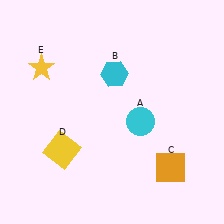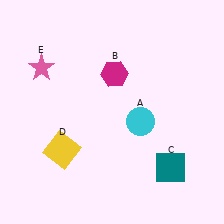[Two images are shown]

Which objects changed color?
B changed from cyan to magenta. C changed from orange to teal. E changed from yellow to pink.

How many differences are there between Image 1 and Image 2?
There are 3 differences between the two images.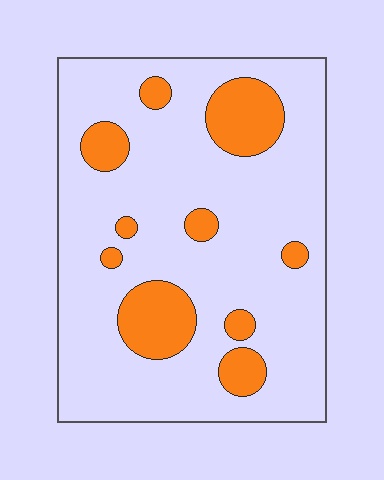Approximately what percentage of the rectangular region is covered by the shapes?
Approximately 20%.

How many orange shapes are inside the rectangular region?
10.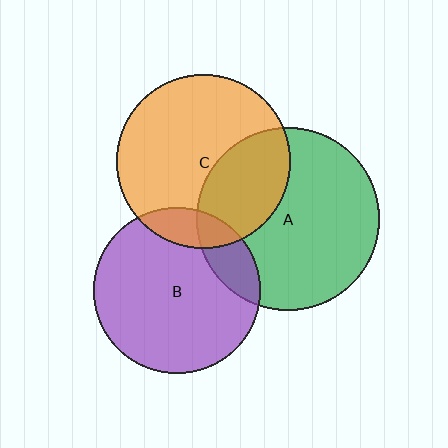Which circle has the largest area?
Circle A (green).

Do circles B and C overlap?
Yes.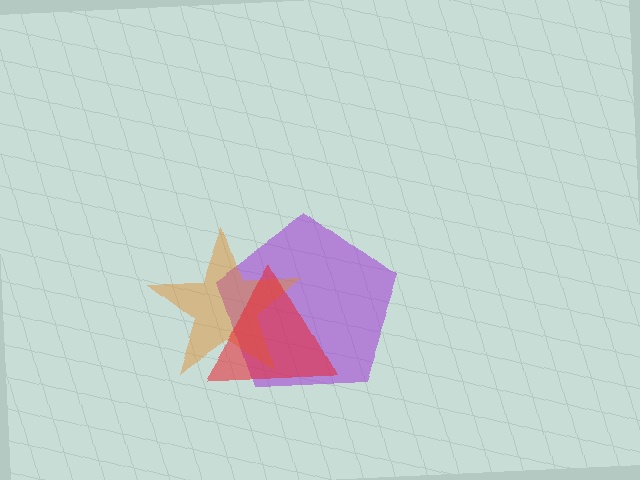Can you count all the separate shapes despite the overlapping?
Yes, there are 3 separate shapes.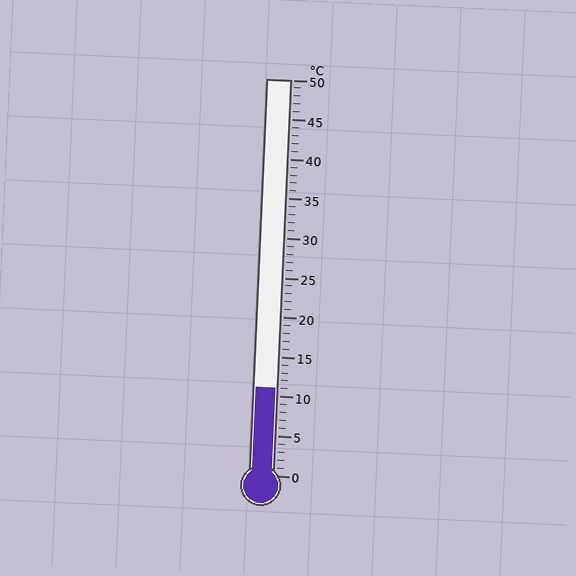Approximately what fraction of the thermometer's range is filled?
The thermometer is filled to approximately 20% of its range.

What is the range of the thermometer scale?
The thermometer scale ranges from 0°C to 50°C.